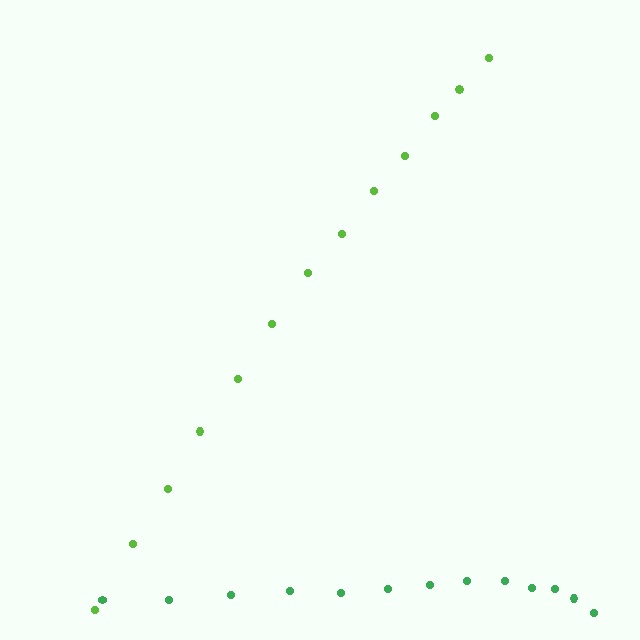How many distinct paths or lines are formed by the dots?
There are 2 distinct paths.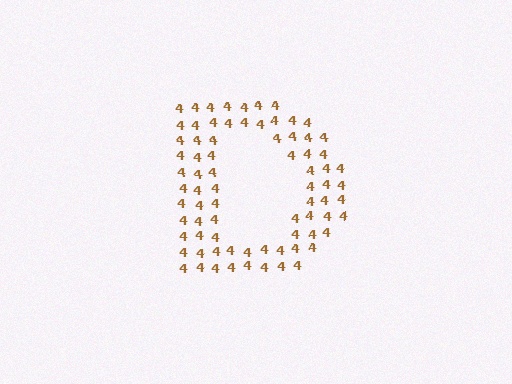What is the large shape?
The large shape is the letter D.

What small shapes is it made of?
It is made of small digit 4's.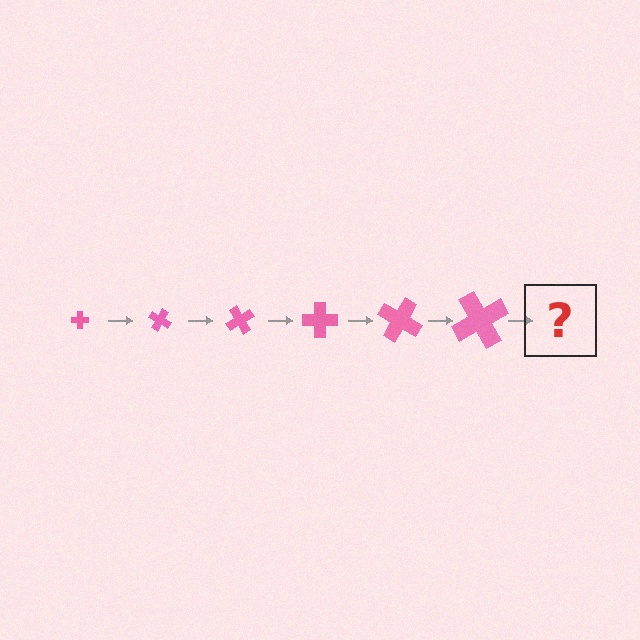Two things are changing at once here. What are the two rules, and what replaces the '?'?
The two rules are that the cross grows larger each step and it rotates 30 degrees each step. The '?' should be a cross, larger than the previous one and rotated 180 degrees from the start.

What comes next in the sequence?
The next element should be a cross, larger than the previous one and rotated 180 degrees from the start.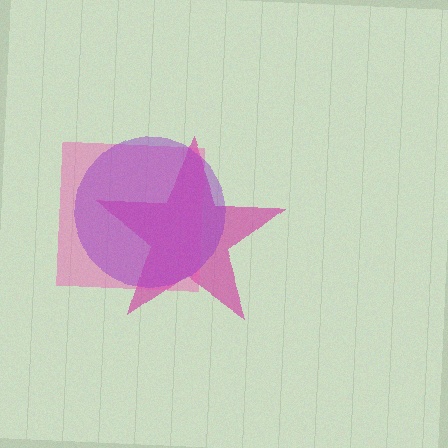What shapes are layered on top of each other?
The layered shapes are: a magenta star, a pink square, a purple circle.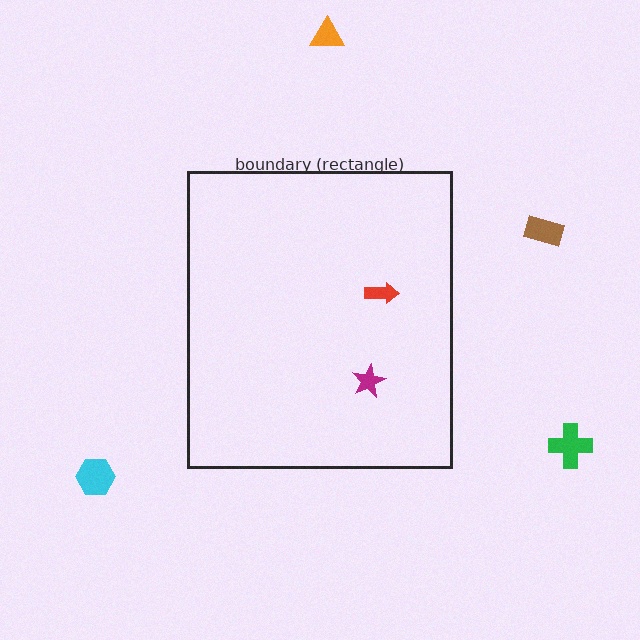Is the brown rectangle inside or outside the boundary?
Outside.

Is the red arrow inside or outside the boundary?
Inside.